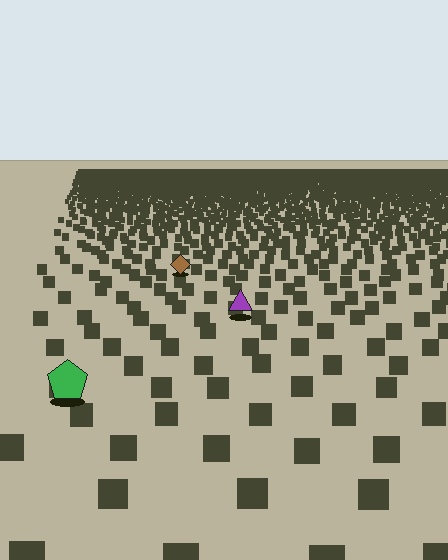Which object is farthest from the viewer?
The brown diamond is farthest from the viewer. It appears smaller and the ground texture around it is denser.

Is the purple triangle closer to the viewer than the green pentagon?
No. The green pentagon is closer — you can tell from the texture gradient: the ground texture is coarser near it.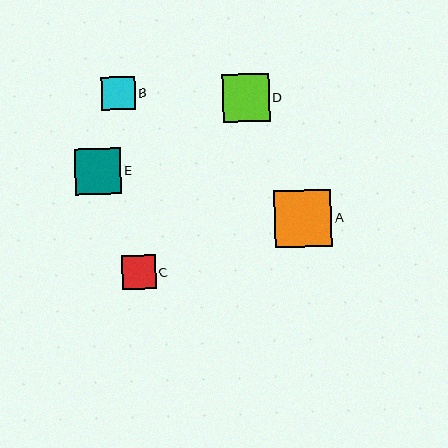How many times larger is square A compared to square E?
Square A is approximately 1.2 times the size of square E.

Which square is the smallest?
Square B is the smallest with a size of approximately 33 pixels.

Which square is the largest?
Square A is the largest with a size of approximately 57 pixels.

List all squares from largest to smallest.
From largest to smallest: A, D, E, C, B.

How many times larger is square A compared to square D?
Square A is approximately 1.2 times the size of square D.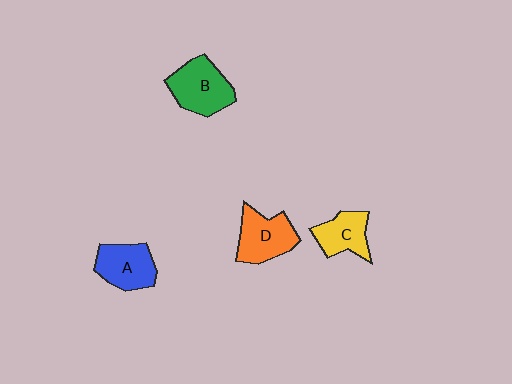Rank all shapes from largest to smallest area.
From largest to smallest: B (green), D (orange), A (blue), C (yellow).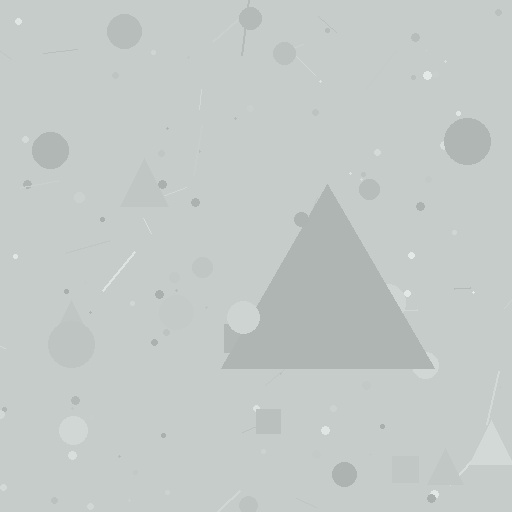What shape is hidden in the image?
A triangle is hidden in the image.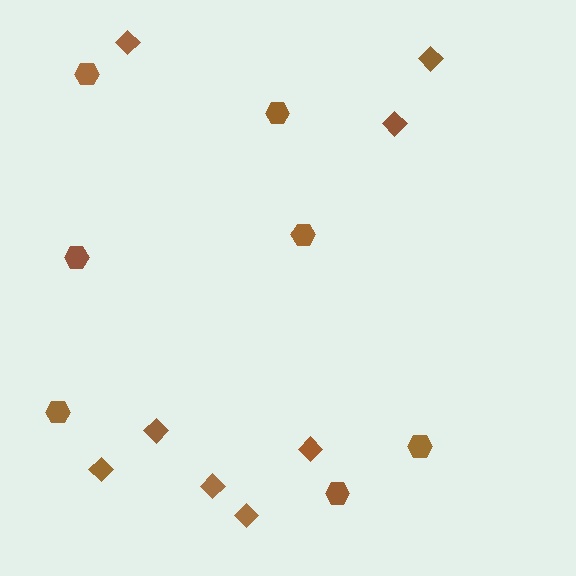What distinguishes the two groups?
There are 2 groups: one group of hexagons (7) and one group of diamonds (8).